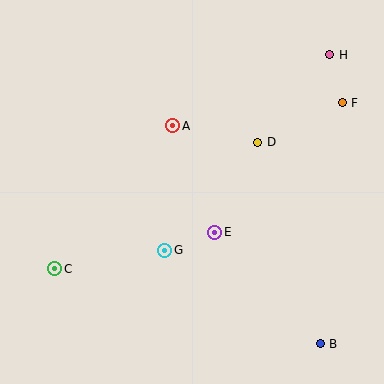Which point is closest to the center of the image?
Point E at (215, 232) is closest to the center.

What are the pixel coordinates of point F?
Point F is at (342, 103).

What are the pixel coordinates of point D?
Point D is at (258, 142).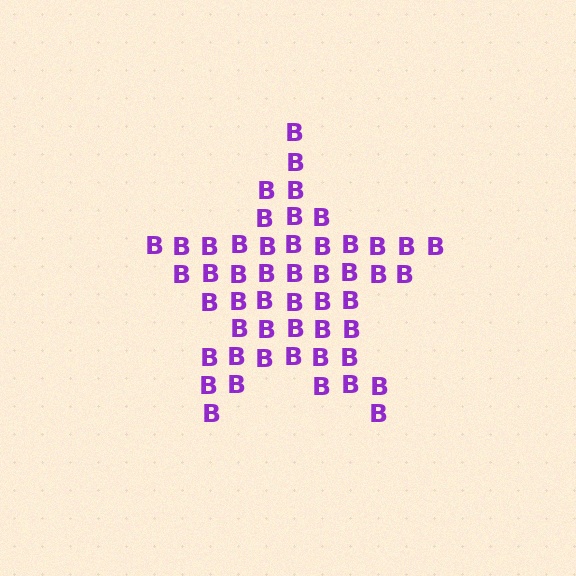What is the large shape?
The large shape is a star.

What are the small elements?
The small elements are letter B's.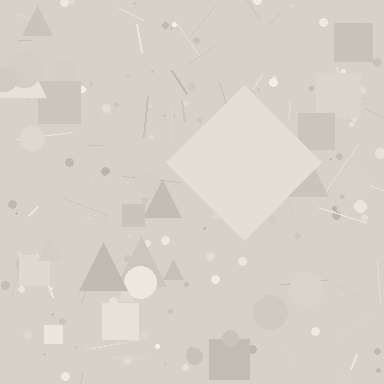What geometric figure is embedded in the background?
A diamond is embedded in the background.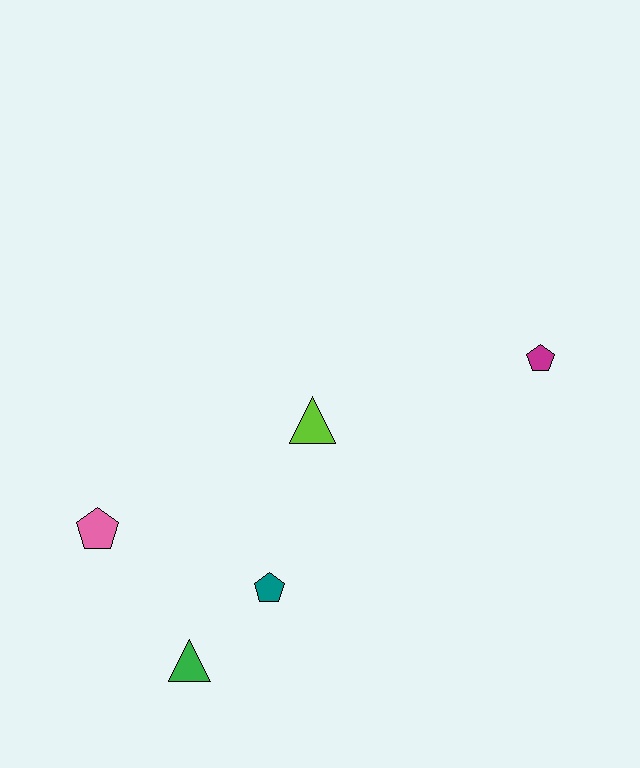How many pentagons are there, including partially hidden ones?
There are 3 pentagons.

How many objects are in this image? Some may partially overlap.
There are 5 objects.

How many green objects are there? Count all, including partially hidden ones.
There is 1 green object.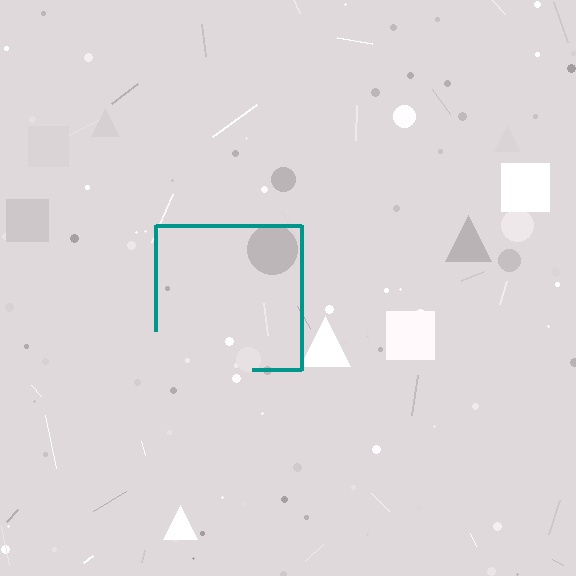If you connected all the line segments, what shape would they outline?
They would outline a square.